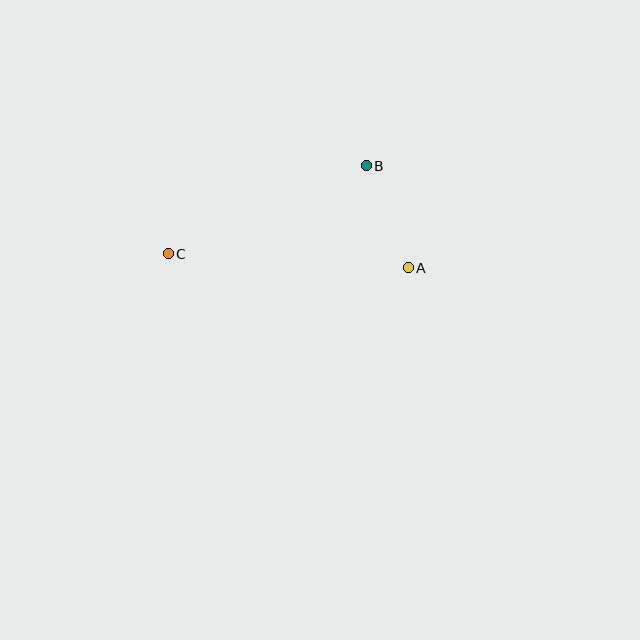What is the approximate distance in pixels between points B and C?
The distance between B and C is approximately 216 pixels.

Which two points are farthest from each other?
Points A and C are farthest from each other.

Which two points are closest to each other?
Points A and B are closest to each other.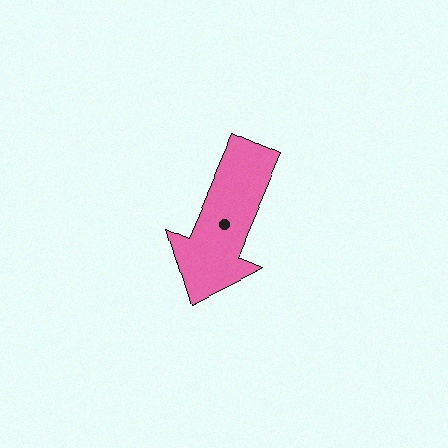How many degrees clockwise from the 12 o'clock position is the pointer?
Approximately 203 degrees.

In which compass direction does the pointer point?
Southwest.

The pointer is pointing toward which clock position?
Roughly 7 o'clock.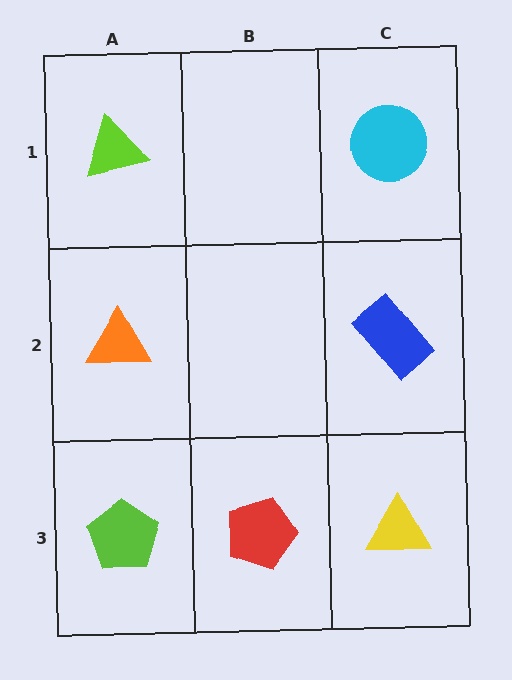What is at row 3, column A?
A lime pentagon.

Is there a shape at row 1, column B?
No, that cell is empty.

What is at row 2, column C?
A blue rectangle.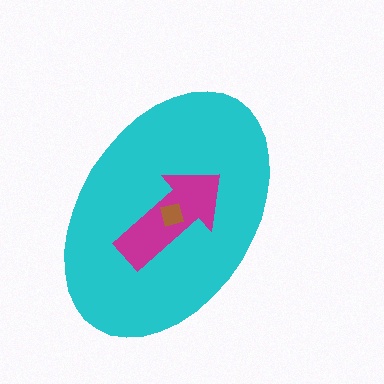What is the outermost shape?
The cyan ellipse.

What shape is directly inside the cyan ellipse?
The magenta arrow.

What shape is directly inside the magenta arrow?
The brown square.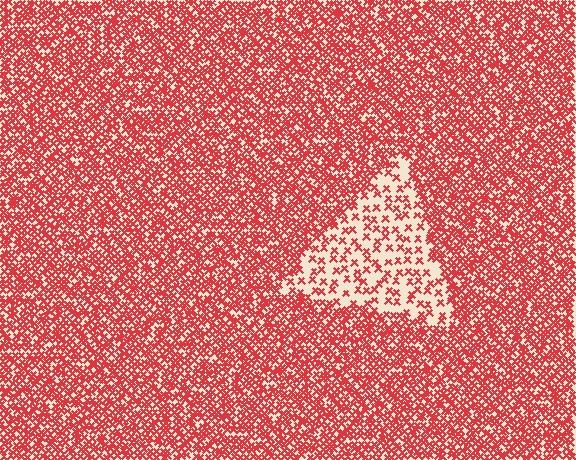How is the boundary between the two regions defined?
The boundary is defined by a change in element density (approximately 2.8x ratio). All elements are the same color, size, and shape.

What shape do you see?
I see a triangle.